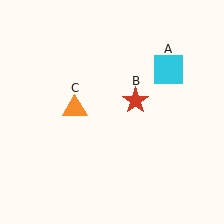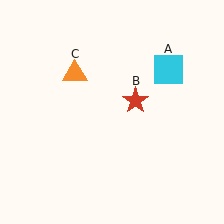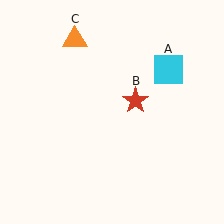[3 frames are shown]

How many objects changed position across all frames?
1 object changed position: orange triangle (object C).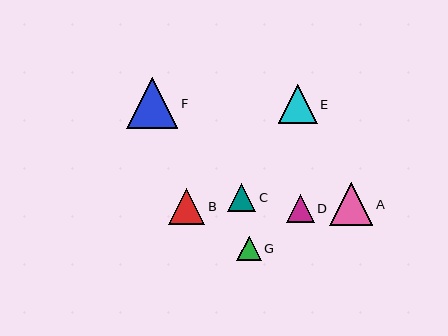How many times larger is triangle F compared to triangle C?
Triangle F is approximately 1.8 times the size of triangle C.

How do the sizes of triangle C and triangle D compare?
Triangle C and triangle D are approximately the same size.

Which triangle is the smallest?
Triangle G is the smallest with a size of approximately 25 pixels.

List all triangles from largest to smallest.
From largest to smallest: F, A, E, B, C, D, G.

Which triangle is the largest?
Triangle F is the largest with a size of approximately 52 pixels.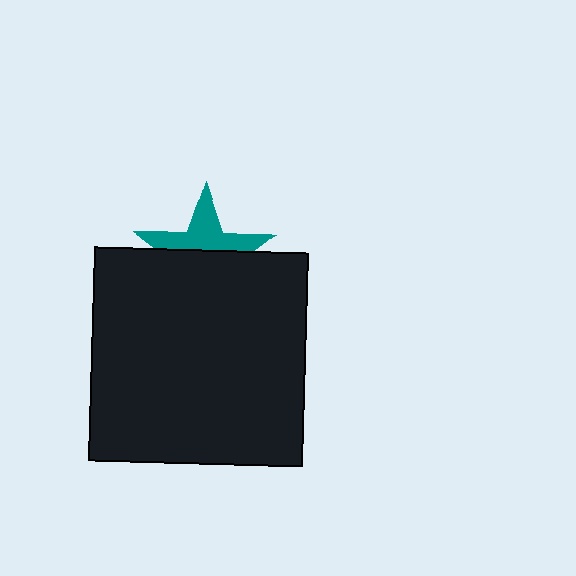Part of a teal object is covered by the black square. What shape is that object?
It is a star.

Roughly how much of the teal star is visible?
A small part of it is visible (roughly 43%).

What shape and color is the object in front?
The object in front is a black square.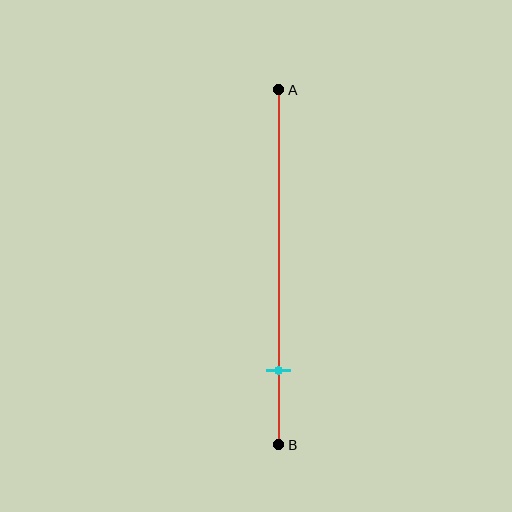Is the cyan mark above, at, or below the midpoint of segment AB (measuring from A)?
The cyan mark is below the midpoint of segment AB.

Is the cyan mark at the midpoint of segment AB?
No, the mark is at about 80% from A, not at the 50% midpoint.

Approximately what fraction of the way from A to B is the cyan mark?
The cyan mark is approximately 80% of the way from A to B.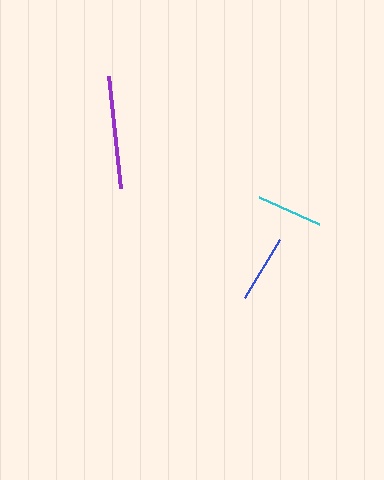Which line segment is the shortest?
The cyan line is the shortest at approximately 66 pixels.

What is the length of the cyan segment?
The cyan segment is approximately 66 pixels long.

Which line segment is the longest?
The purple line is the longest at approximately 113 pixels.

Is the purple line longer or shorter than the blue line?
The purple line is longer than the blue line.